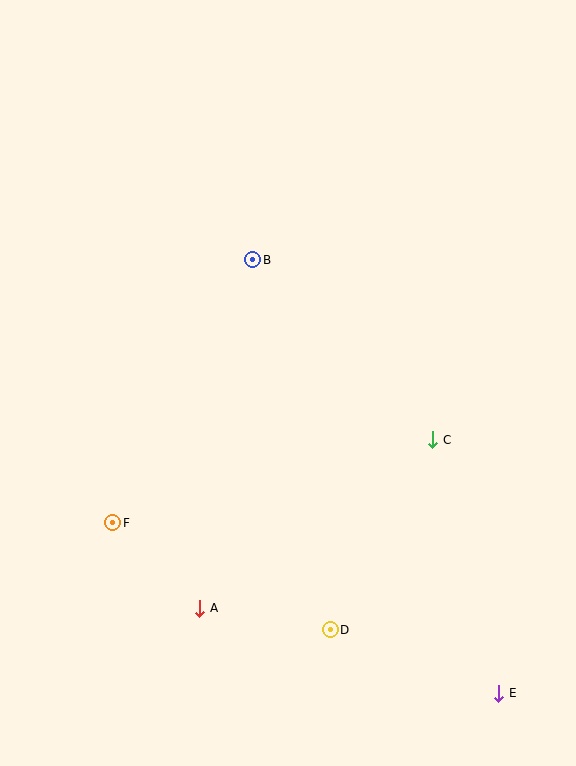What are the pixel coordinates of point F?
Point F is at (113, 523).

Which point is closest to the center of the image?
Point B at (253, 260) is closest to the center.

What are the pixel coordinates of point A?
Point A is at (200, 608).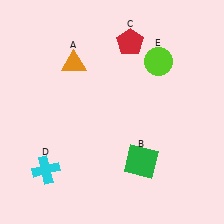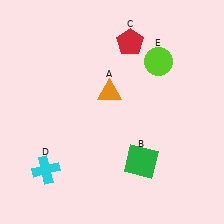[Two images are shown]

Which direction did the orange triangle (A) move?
The orange triangle (A) moved right.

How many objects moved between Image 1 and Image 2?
1 object moved between the two images.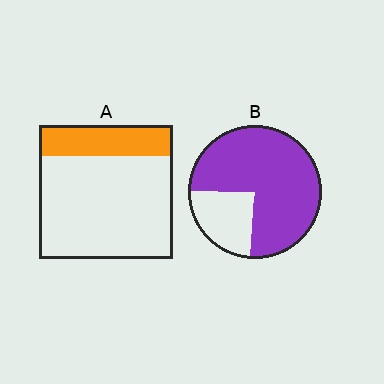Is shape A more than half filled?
No.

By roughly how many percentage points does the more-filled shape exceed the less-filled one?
By roughly 55 percentage points (B over A).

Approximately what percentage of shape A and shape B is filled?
A is approximately 25% and B is approximately 75%.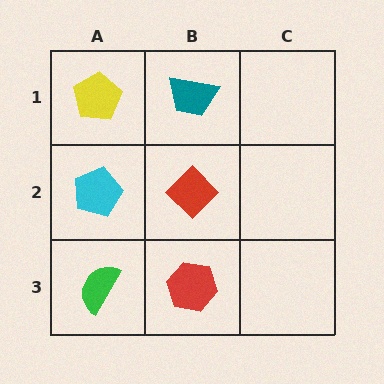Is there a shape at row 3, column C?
No, that cell is empty.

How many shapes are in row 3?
2 shapes.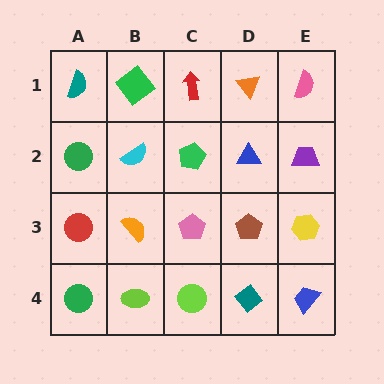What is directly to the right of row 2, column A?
A cyan semicircle.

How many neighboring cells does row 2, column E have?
3.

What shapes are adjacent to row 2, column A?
A teal semicircle (row 1, column A), a red circle (row 3, column A), a cyan semicircle (row 2, column B).